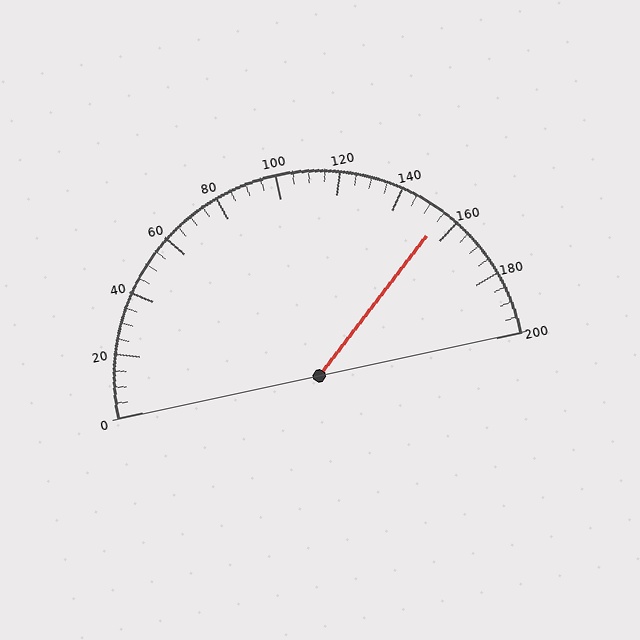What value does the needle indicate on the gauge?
The needle indicates approximately 155.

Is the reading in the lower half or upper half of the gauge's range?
The reading is in the upper half of the range (0 to 200).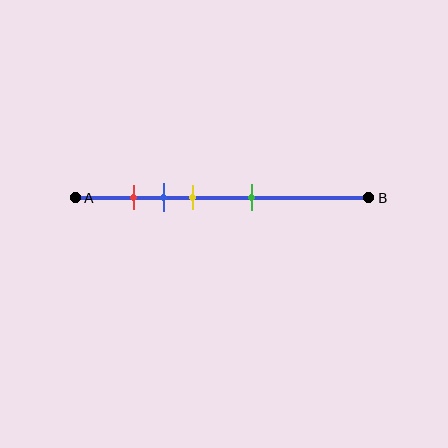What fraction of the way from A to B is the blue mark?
The blue mark is approximately 30% (0.3) of the way from A to B.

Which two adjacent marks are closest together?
The red and blue marks are the closest adjacent pair.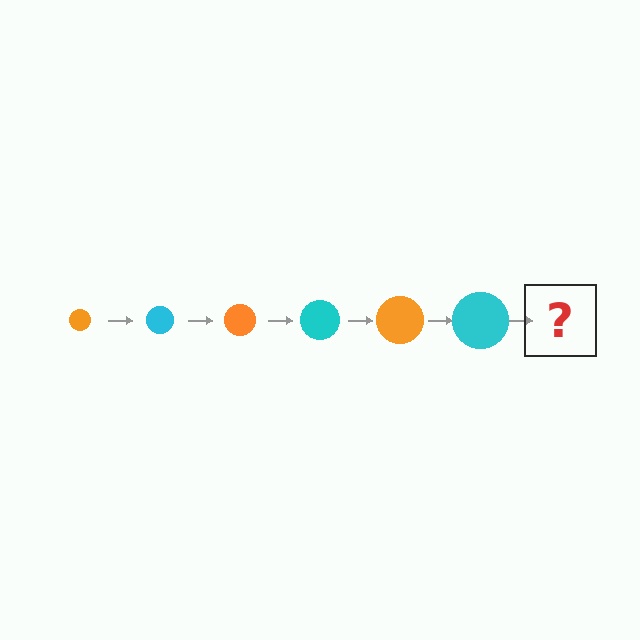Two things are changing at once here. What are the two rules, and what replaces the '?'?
The two rules are that the circle grows larger each step and the color cycles through orange and cyan. The '?' should be an orange circle, larger than the previous one.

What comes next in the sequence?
The next element should be an orange circle, larger than the previous one.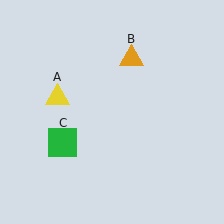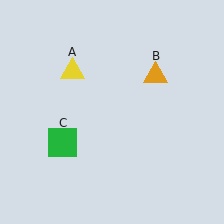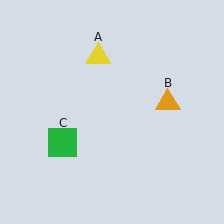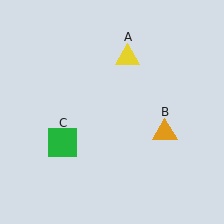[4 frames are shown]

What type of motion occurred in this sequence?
The yellow triangle (object A), orange triangle (object B) rotated clockwise around the center of the scene.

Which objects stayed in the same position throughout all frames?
Green square (object C) remained stationary.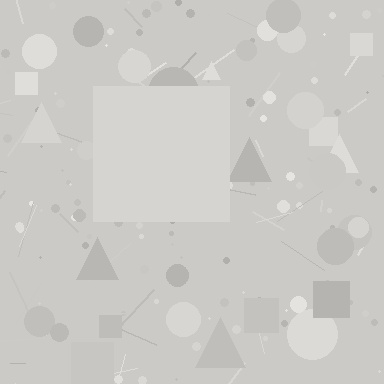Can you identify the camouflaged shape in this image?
The camouflaged shape is a square.